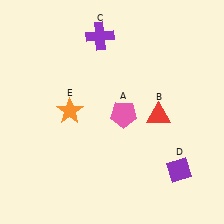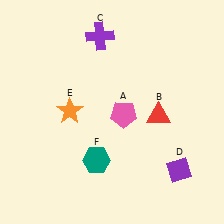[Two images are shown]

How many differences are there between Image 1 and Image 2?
There is 1 difference between the two images.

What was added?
A teal hexagon (F) was added in Image 2.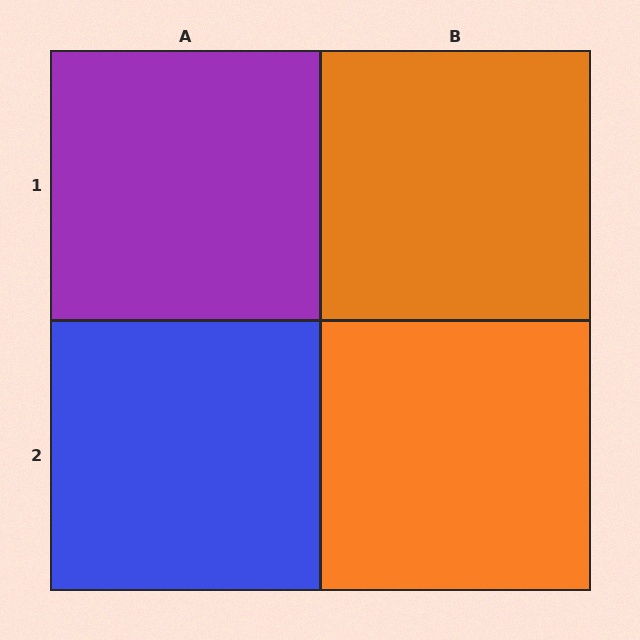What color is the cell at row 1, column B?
Orange.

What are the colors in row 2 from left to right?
Blue, orange.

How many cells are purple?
1 cell is purple.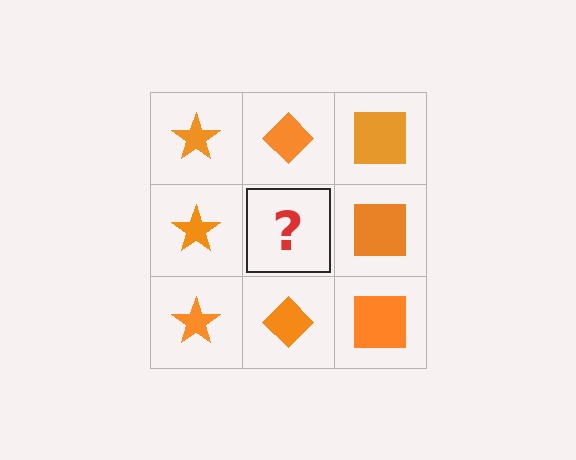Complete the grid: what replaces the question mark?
The question mark should be replaced with an orange diamond.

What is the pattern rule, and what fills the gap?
The rule is that each column has a consistent shape. The gap should be filled with an orange diamond.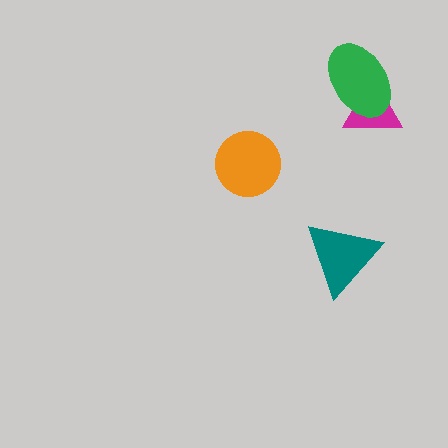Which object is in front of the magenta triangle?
The green ellipse is in front of the magenta triangle.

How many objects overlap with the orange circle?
0 objects overlap with the orange circle.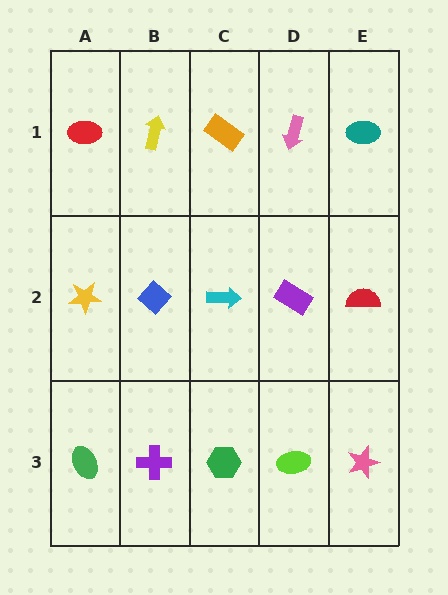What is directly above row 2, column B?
A yellow arrow.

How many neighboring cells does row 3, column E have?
2.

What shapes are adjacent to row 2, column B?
A yellow arrow (row 1, column B), a purple cross (row 3, column B), a yellow star (row 2, column A), a cyan arrow (row 2, column C).